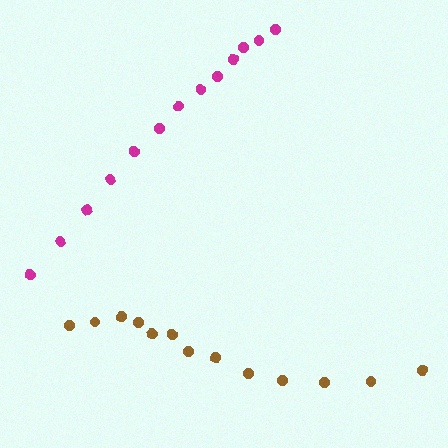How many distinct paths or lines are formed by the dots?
There are 2 distinct paths.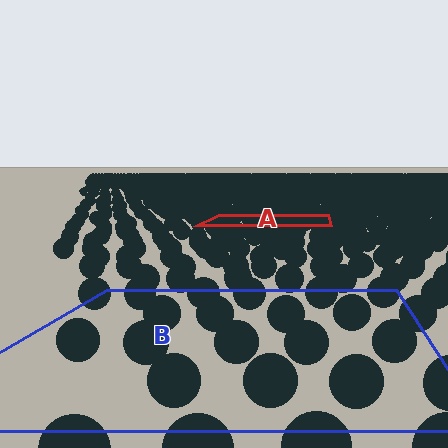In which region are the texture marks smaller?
The texture marks are smaller in region A, because it is farther away.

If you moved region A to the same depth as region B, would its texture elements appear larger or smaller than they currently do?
They would appear larger. At a closer depth, the same texture elements are projected at a bigger on-screen size.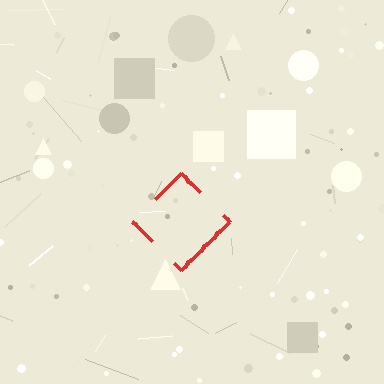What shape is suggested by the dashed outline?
The dashed outline suggests a diamond.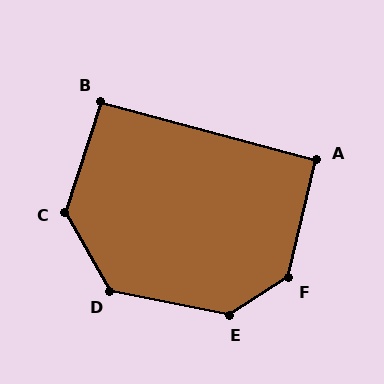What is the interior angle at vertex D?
Approximately 131 degrees (obtuse).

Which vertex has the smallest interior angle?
A, at approximately 91 degrees.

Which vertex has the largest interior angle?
F, at approximately 136 degrees.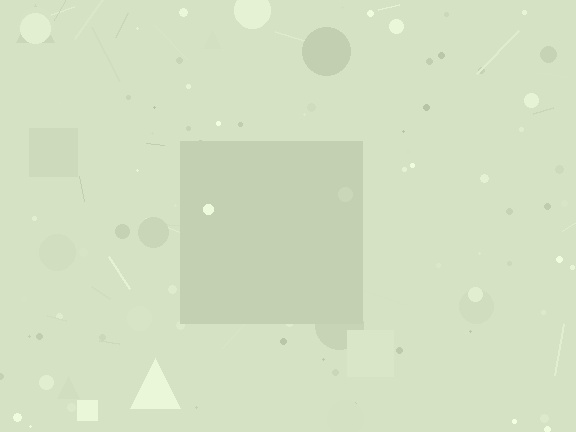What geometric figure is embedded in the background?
A square is embedded in the background.